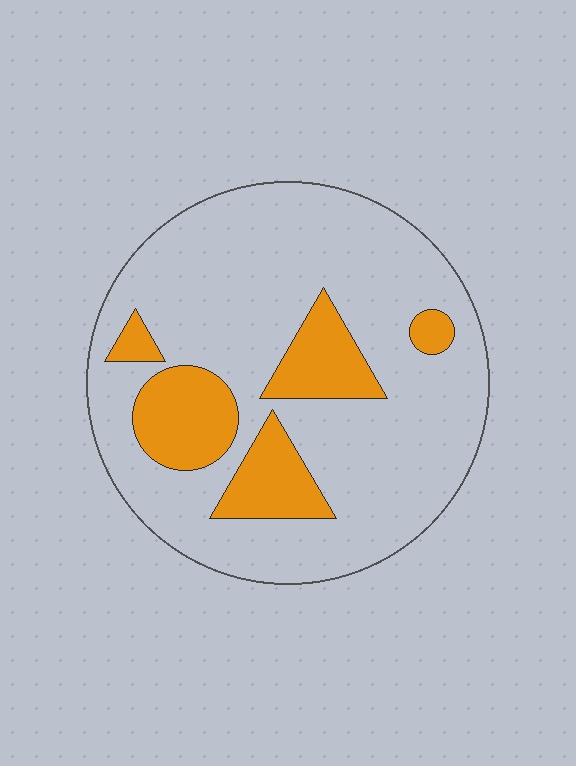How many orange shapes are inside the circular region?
5.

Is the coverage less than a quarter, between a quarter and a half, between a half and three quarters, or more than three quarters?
Less than a quarter.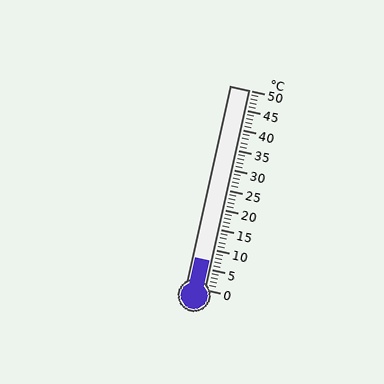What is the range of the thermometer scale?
The thermometer scale ranges from 0°C to 50°C.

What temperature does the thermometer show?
The thermometer shows approximately 7°C.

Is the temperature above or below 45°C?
The temperature is below 45°C.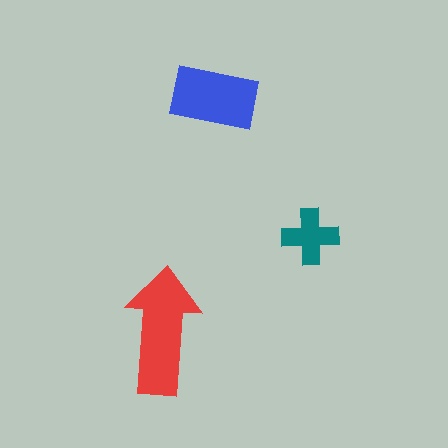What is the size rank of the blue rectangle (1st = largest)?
2nd.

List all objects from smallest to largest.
The teal cross, the blue rectangle, the red arrow.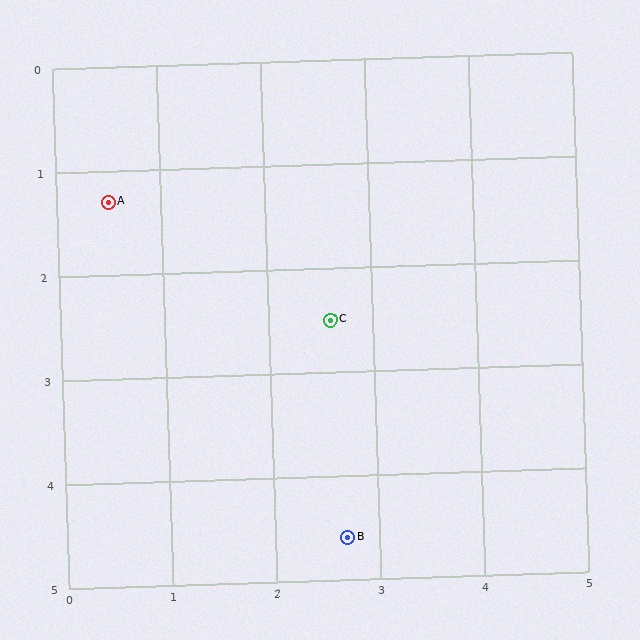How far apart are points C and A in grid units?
Points C and A are about 2.4 grid units apart.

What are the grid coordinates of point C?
Point C is at approximately (2.6, 2.5).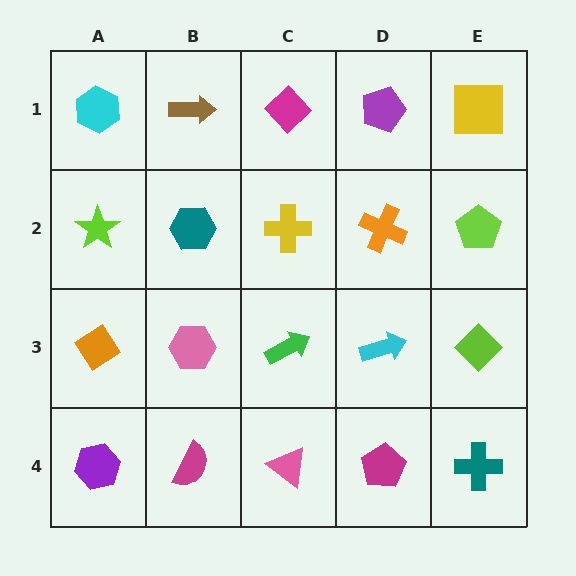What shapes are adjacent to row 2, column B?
A brown arrow (row 1, column B), a pink hexagon (row 3, column B), a lime star (row 2, column A), a yellow cross (row 2, column C).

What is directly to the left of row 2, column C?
A teal hexagon.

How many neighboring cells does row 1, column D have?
3.